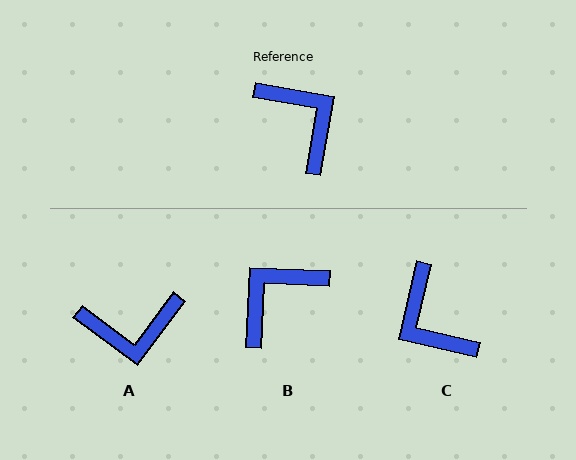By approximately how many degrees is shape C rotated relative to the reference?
Approximately 177 degrees counter-clockwise.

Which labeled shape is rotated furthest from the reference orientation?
C, about 177 degrees away.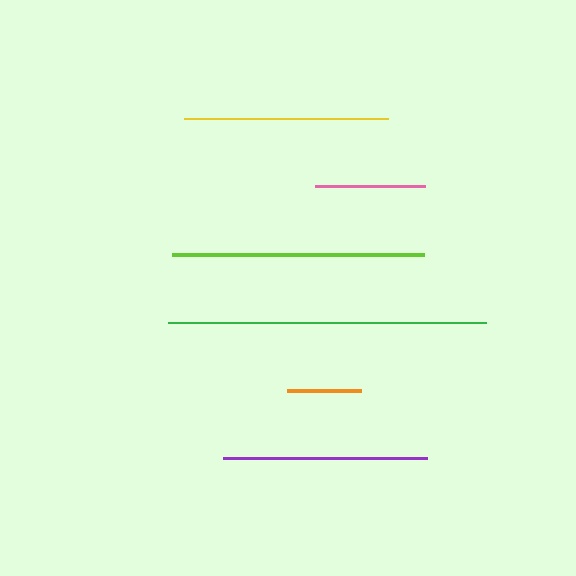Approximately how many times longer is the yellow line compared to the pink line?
The yellow line is approximately 1.8 times the length of the pink line.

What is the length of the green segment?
The green segment is approximately 318 pixels long.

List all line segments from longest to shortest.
From longest to shortest: green, lime, purple, yellow, pink, orange.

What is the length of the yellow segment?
The yellow segment is approximately 203 pixels long.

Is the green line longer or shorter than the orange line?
The green line is longer than the orange line.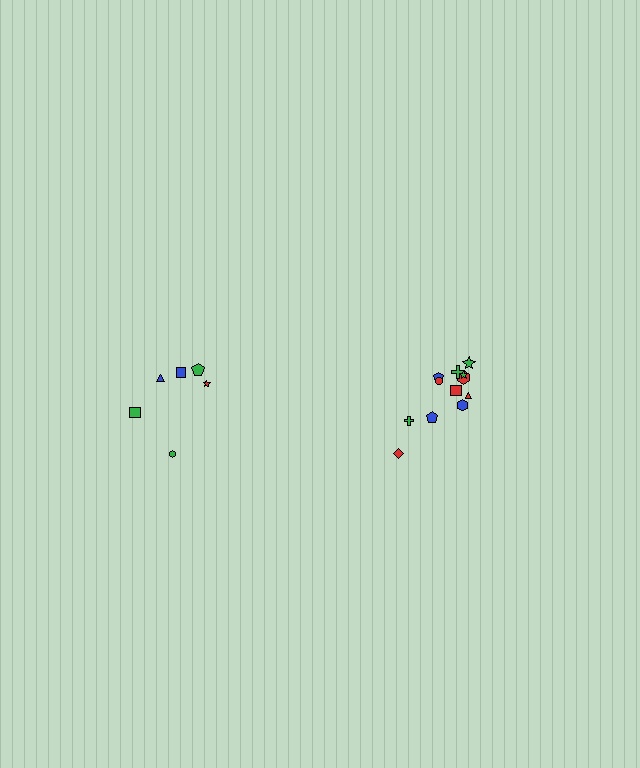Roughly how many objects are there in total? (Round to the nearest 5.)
Roughly 20 objects in total.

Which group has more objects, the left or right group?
The right group.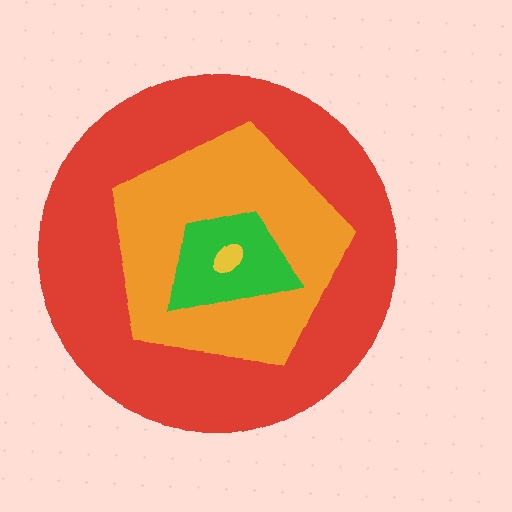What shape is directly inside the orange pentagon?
The green trapezoid.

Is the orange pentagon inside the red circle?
Yes.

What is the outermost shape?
The red circle.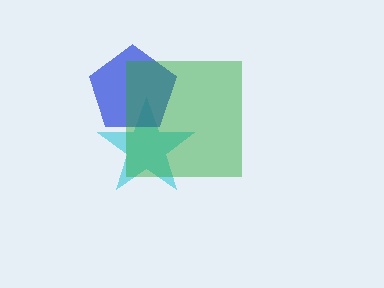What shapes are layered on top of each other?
The layered shapes are: a cyan star, a blue pentagon, a green square.